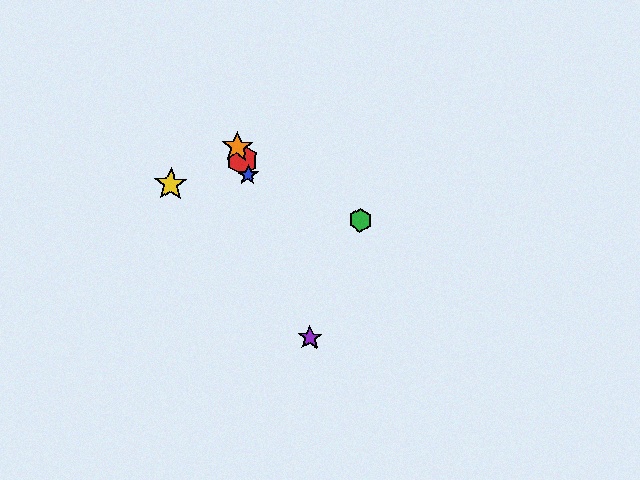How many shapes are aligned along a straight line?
4 shapes (the red hexagon, the blue star, the purple star, the orange star) are aligned along a straight line.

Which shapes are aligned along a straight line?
The red hexagon, the blue star, the purple star, the orange star are aligned along a straight line.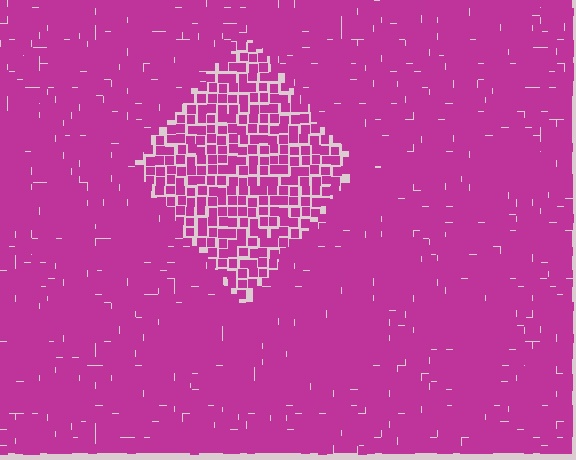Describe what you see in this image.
The image contains small magenta elements arranged at two different densities. A diamond-shaped region is visible where the elements are less densely packed than the surrounding area.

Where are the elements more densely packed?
The elements are more densely packed outside the diamond boundary.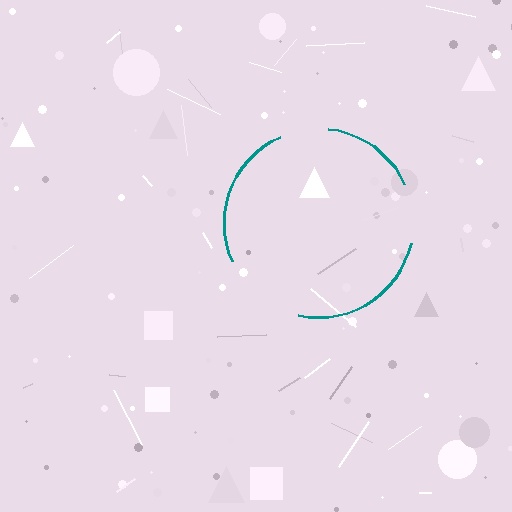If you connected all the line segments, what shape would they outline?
They would outline a circle.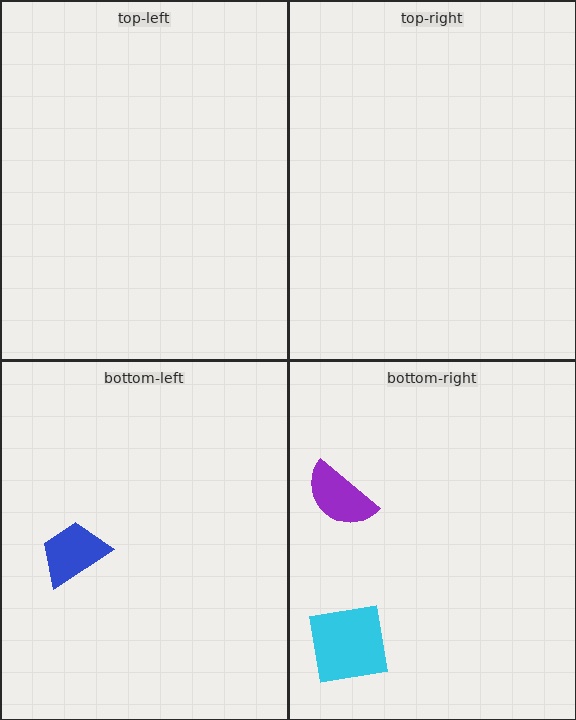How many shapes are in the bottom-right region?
2.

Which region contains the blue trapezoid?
The bottom-left region.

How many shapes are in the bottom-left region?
1.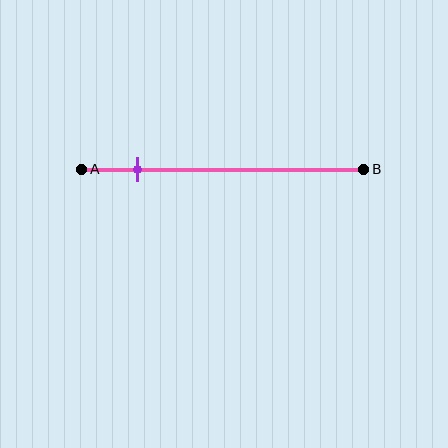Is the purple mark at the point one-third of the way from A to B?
No, the mark is at about 20% from A, not at the 33% one-third point.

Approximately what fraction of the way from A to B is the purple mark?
The purple mark is approximately 20% of the way from A to B.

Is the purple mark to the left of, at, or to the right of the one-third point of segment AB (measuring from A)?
The purple mark is to the left of the one-third point of segment AB.